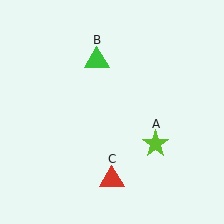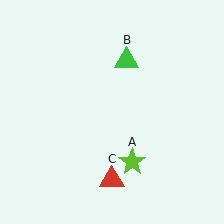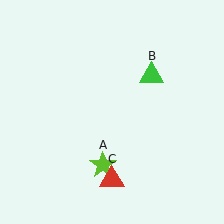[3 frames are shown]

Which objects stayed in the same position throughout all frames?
Red triangle (object C) remained stationary.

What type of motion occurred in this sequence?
The lime star (object A), green triangle (object B) rotated clockwise around the center of the scene.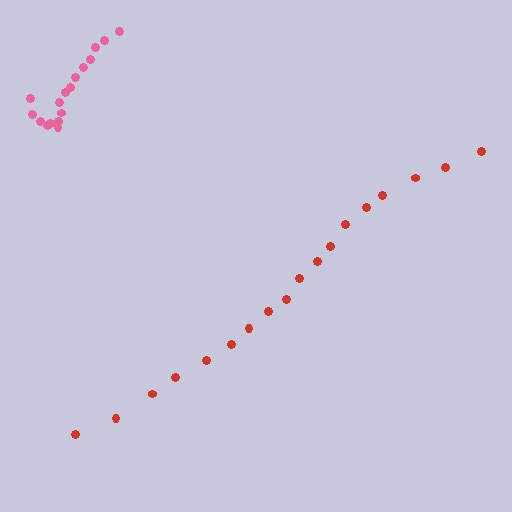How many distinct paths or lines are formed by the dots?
There are 2 distinct paths.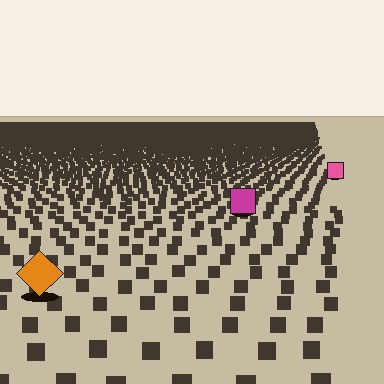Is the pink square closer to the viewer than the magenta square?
No. The magenta square is closer — you can tell from the texture gradient: the ground texture is coarser near it.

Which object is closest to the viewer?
The orange diamond is closest. The texture marks near it are larger and more spread out.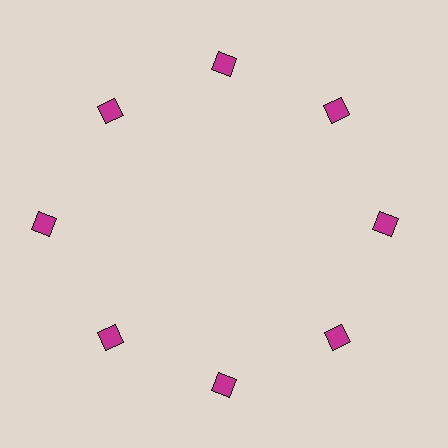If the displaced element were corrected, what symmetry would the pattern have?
It would have 8-fold rotational symmetry — the pattern would map onto itself every 45 degrees.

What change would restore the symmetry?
The symmetry would be restored by moving it inward, back onto the ring so that all 8 diamonds sit at equal angles and equal distance from the center.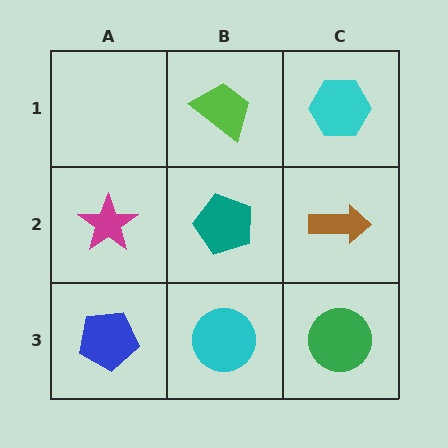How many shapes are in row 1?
2 shapes.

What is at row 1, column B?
A lime trapezoid.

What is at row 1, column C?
A cyan hexagon.